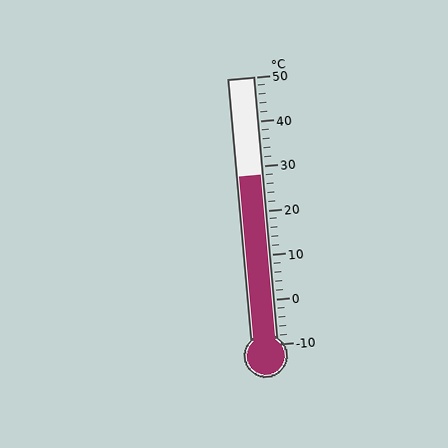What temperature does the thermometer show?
The thermometer shows approximately 28°C.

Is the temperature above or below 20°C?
The temperature is above 20°C.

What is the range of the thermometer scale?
The thermometer scale ranges from -10°C to 50°C.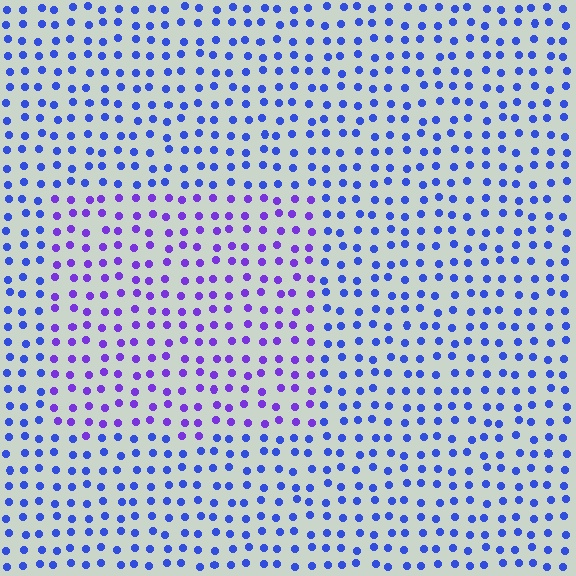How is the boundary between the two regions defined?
The boundary is defined purely by a slight shift in hue (about 35 degrees). Spacing, size, and orientation are identical on both sides.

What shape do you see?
I see a rectangle.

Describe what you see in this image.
The image is filled with small blue elements in a uniform arrangement. A rectangle-shaped region is visible where the elements are tinted to a slightly different hue, forming a subtle color boundary.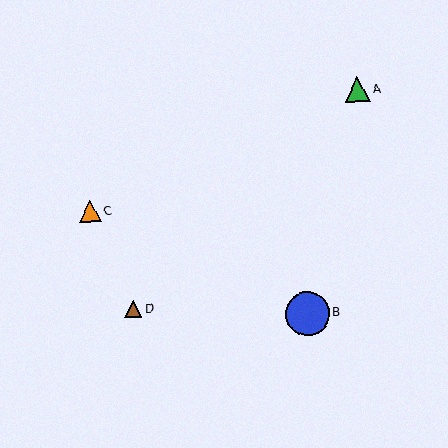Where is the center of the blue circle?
The center of the blue circle is at (307, 313).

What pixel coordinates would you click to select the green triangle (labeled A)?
Click at (357, 89) to select the green triangle A.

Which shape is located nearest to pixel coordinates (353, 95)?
The green triangle (labeled A) at (357, 89) is nearest to that location.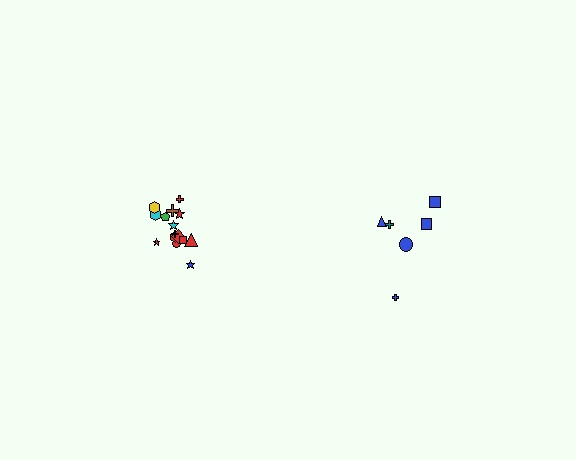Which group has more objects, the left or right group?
The left group.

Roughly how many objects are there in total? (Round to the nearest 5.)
Roughly 20 objects in total.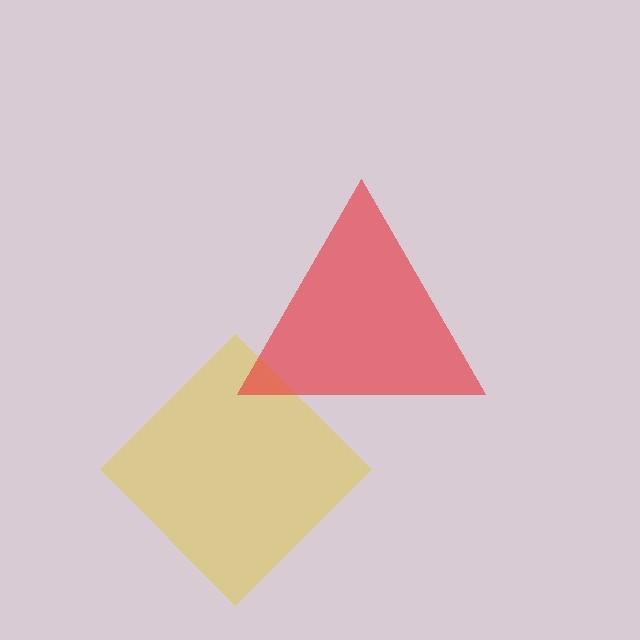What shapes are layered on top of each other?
The layered shapes are: a yellow diamond, a red triangle.